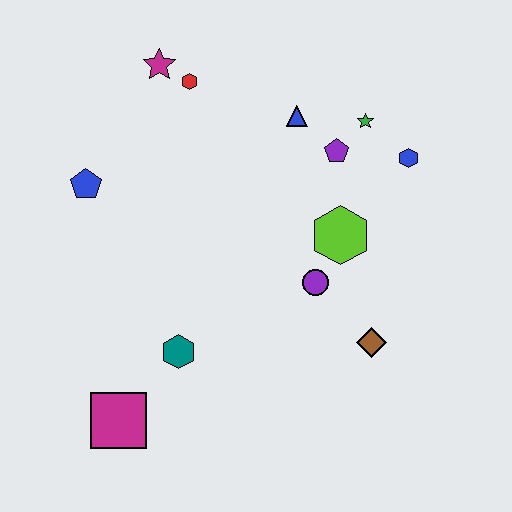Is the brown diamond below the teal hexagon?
No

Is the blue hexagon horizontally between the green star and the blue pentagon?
No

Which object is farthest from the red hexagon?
The magenta square is farthest from the red hexagon.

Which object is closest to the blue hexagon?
The green star is closest to the blue hexagon.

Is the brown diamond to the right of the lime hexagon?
Yes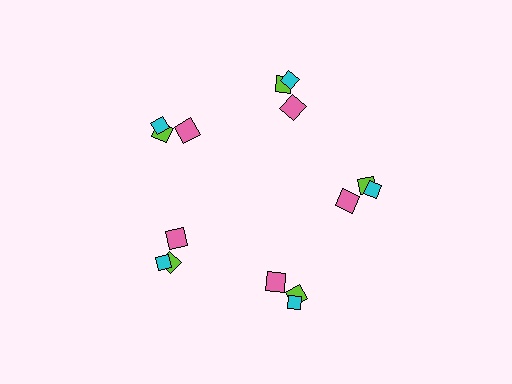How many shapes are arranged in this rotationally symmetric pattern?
There are 15 shapes, arranged in 5 groups of 3.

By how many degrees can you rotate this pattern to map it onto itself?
The pattern maps onto itself every 72 degrees of rotation.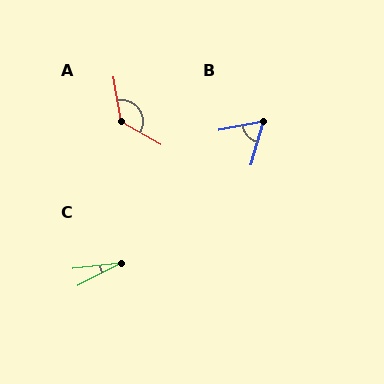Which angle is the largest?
A, at approximately 129 degrees.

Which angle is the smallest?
C, at approximately 21 degrees.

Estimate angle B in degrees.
Approximately 64 degrees.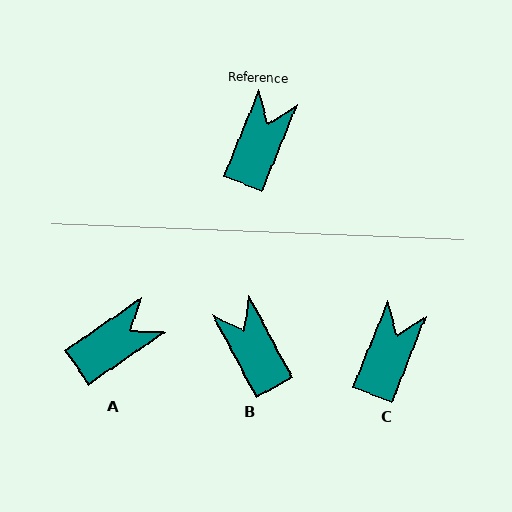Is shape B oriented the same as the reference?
No, it is off by about 50 degrees.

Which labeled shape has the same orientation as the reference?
C.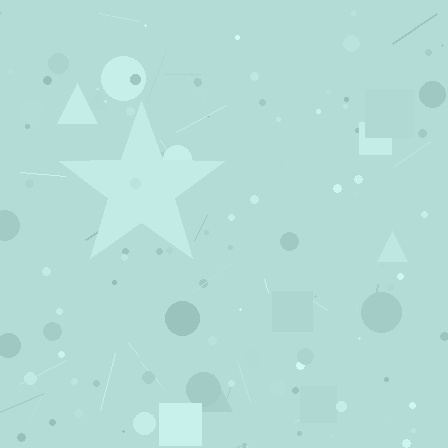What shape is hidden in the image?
A star is hidden in the image.